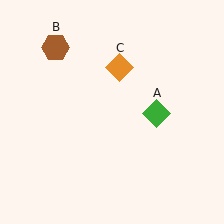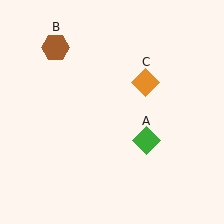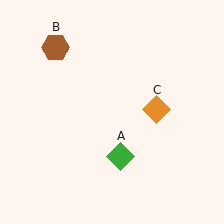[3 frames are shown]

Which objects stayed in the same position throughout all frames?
Brown hexagon (object B) remained stationary.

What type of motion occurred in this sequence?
The green diamond (object A), orange diamond (object C) rotated clockwise around the center of the scene.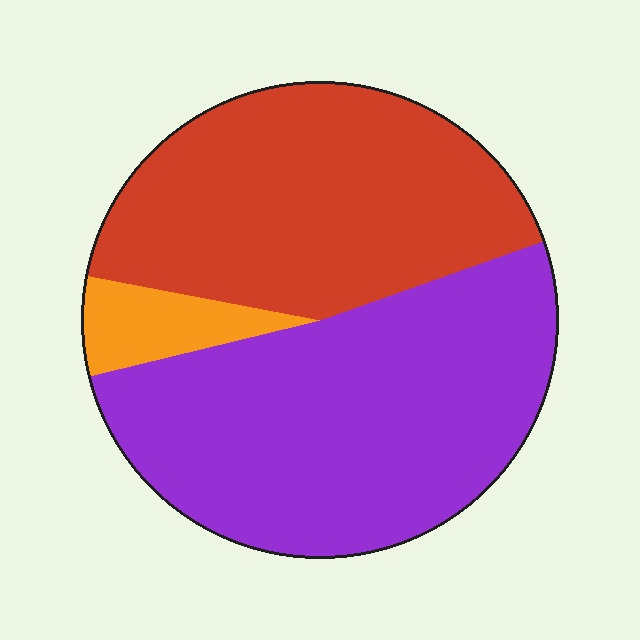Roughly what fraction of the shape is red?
Red covers about 40% of the shape.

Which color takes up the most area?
Purple, at roughly 50%.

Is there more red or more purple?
Purple.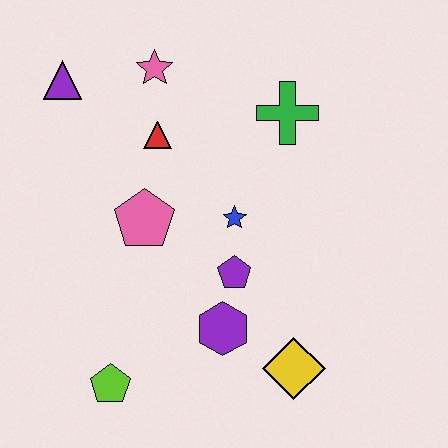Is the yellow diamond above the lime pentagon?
Yes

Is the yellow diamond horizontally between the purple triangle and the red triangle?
No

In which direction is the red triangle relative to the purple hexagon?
The red triangle is above the purple hexagon.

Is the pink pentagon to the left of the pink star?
Yes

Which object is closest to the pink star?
The red triangle is closest to the pink star.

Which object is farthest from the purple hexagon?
The purple triangle is farthest from the purple hexagon.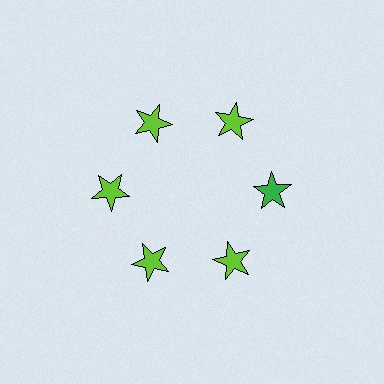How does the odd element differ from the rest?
It has a different color: green instead of lime.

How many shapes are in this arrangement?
There are 6 shapes arranged in a ring pattern.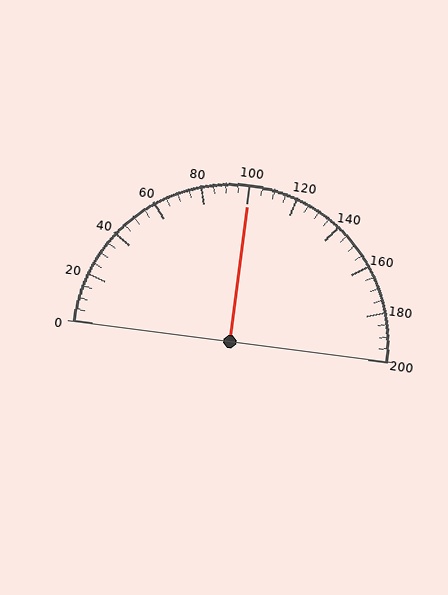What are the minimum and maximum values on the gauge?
The gauge ranges from 0 to 200.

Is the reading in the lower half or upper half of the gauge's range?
The reading is in the upper half of the range (0 to 200).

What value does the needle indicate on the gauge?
The needle indicates approximately 100.